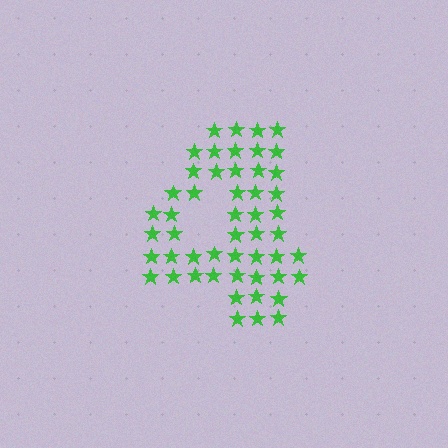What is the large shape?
The large shape is the digit 4.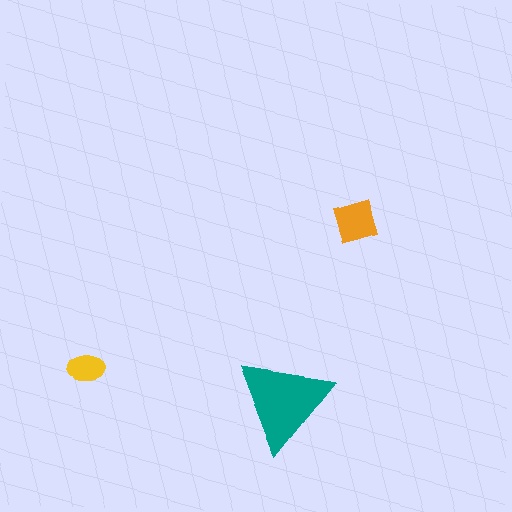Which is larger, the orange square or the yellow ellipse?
The orange square.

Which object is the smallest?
The yellow ellipse.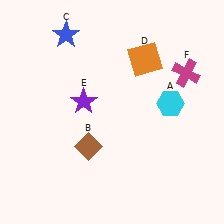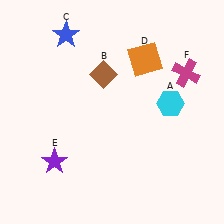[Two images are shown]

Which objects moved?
The objects that moved are: the brown diamond (B), the purple star (E).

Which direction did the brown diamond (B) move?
The brown diamond (B) moved up.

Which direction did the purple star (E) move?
The purple star (E) moved down.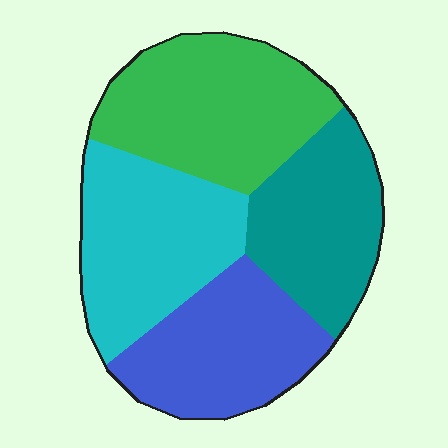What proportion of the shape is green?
Green takes up about one quarter (1/4) of the shape.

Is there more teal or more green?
Green.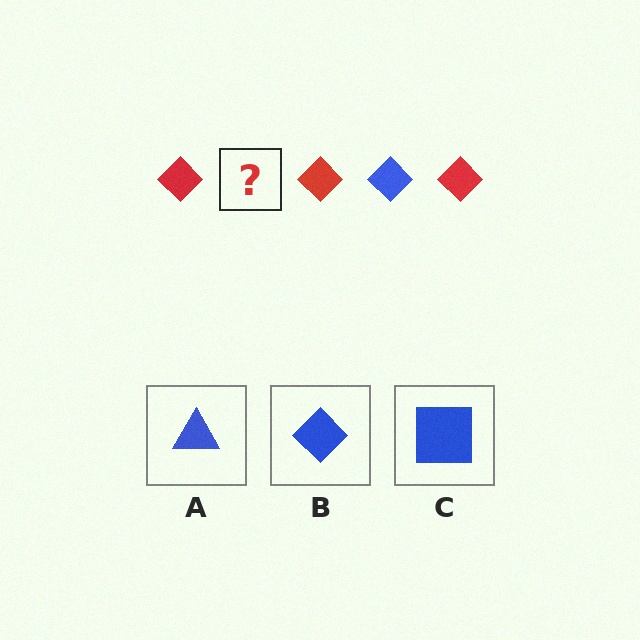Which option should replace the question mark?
Option B.